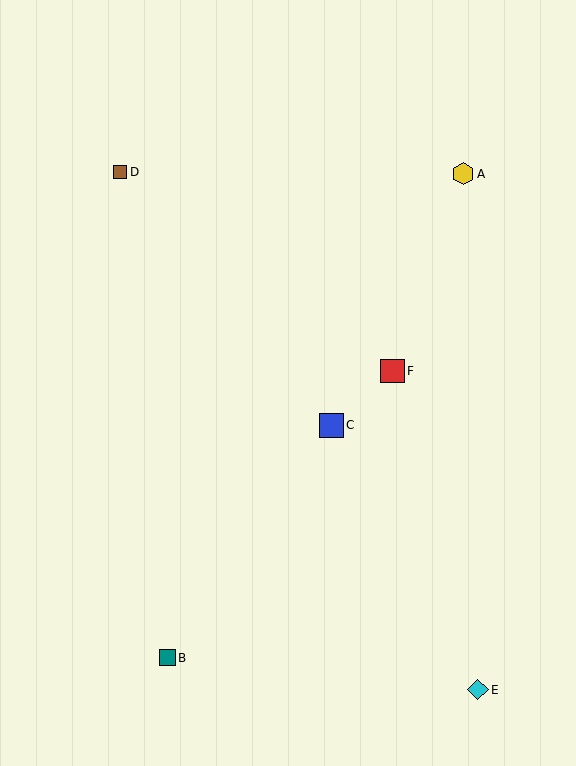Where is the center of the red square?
The center of the red square is at (392, 371).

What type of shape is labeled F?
Shape F is a red square.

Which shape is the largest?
The blue square (labeled C) is the largest.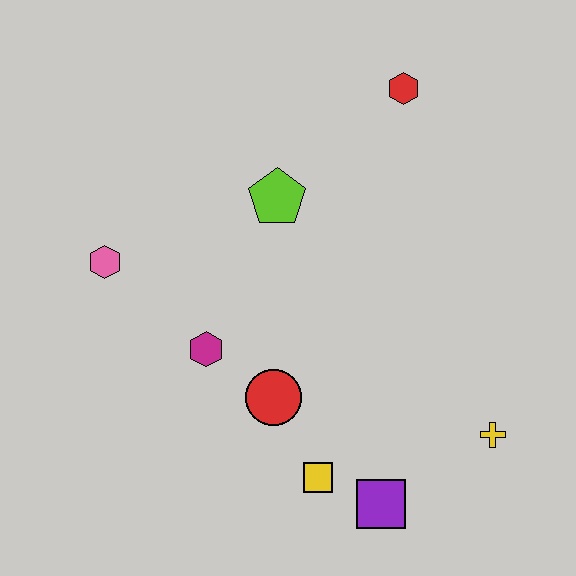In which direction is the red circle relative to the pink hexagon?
The red circle is to the right of the pink hexagon.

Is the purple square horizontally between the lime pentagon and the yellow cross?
Yes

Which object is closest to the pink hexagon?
The magenta hexagon is closest to the pink hexagon.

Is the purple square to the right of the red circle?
Yes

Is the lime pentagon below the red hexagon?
Yes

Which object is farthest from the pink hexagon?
The yellow cross is farthest from the pink hexagon.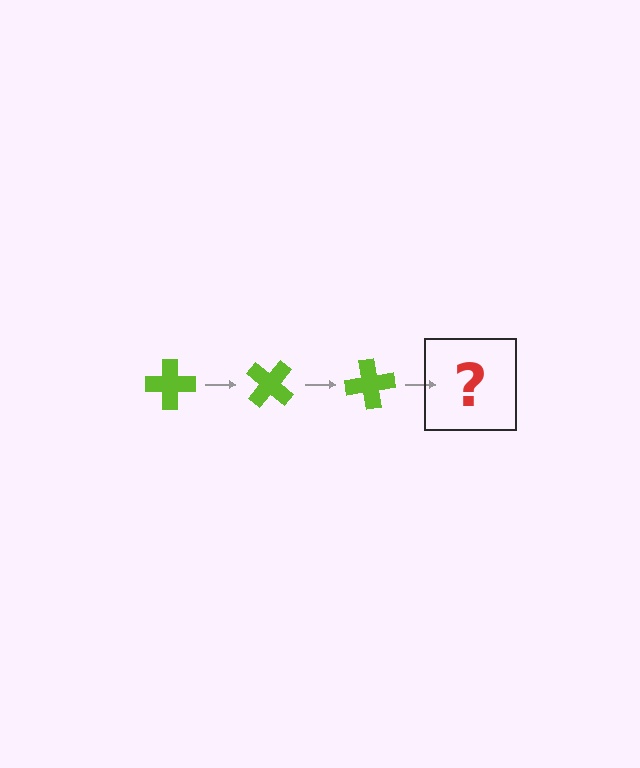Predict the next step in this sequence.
The next step is a lime cross rotated 120 degrees.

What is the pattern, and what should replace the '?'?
The pattern is that the cross rotates 40 degrees each step. The '?' should be a lime cross rotated 120 degrees.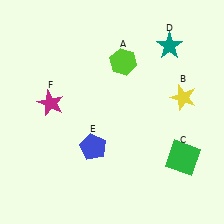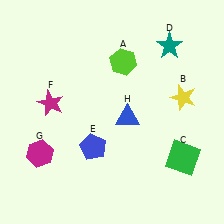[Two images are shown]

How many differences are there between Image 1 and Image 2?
There are 2 differences between the two images.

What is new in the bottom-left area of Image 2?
A magenta hexagon (G) was added in the bottom-left area of Image 2.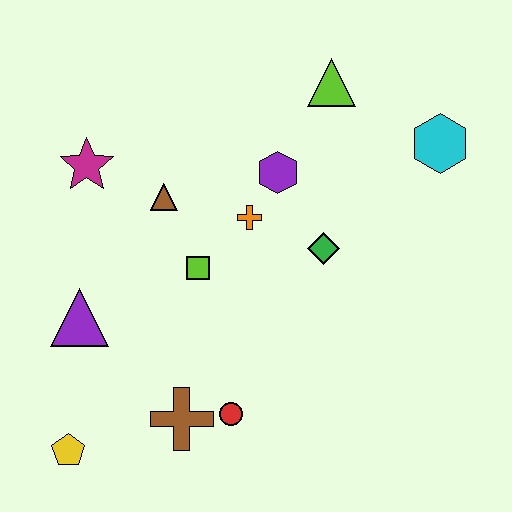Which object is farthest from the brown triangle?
The cyan hexagon is farthest from the brown triangle.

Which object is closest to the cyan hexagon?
The lime triangle is closest to the cyan hexagon.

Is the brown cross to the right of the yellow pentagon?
Yes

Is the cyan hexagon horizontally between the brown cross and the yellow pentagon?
No